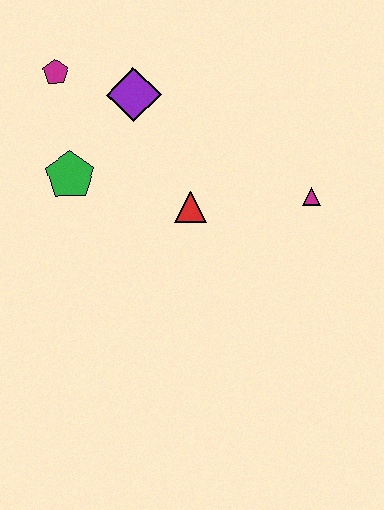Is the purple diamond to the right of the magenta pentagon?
Yes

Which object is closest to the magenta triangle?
The red triangle is closest to the magenta triangle.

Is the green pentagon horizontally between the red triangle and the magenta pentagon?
Yes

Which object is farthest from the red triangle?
The magenta pentagon is farthest from the red triangle.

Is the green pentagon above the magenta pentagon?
No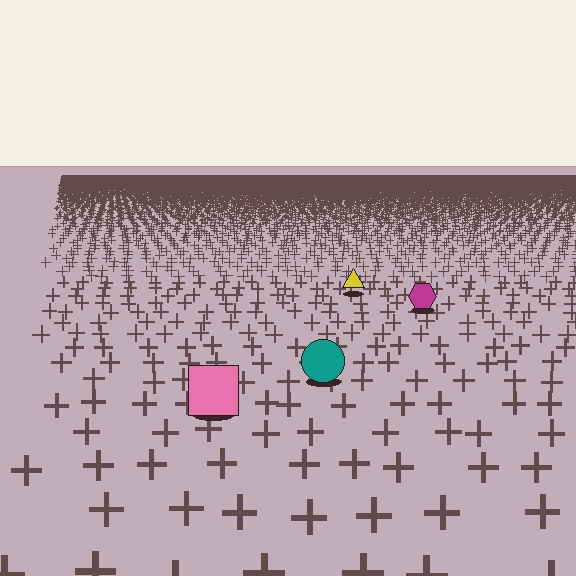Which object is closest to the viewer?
The pink square is closest. The texture marks near it are larger and more spread out.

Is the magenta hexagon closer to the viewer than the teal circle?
No. The teal circle is closer — you can tell from the texture gradient: the ground texture is coarser near it.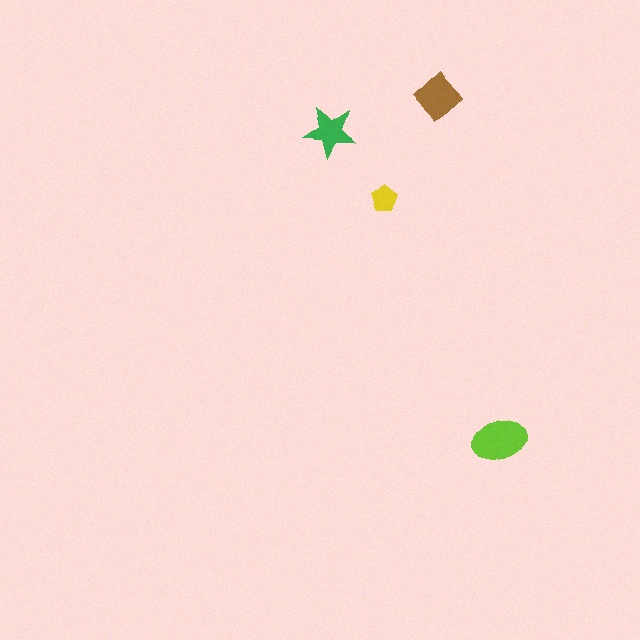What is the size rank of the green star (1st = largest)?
3rd.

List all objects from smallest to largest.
The yellow pentagon, the green star, the brown diamond, the lime ellipse.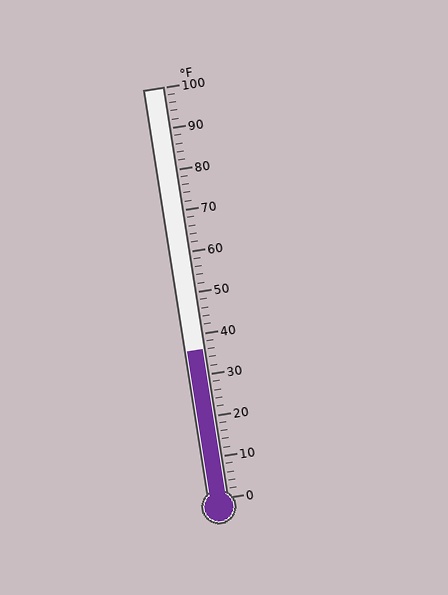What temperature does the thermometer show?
The thermometer shows approximately 36°F.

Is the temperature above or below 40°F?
The temperature is below 40°F.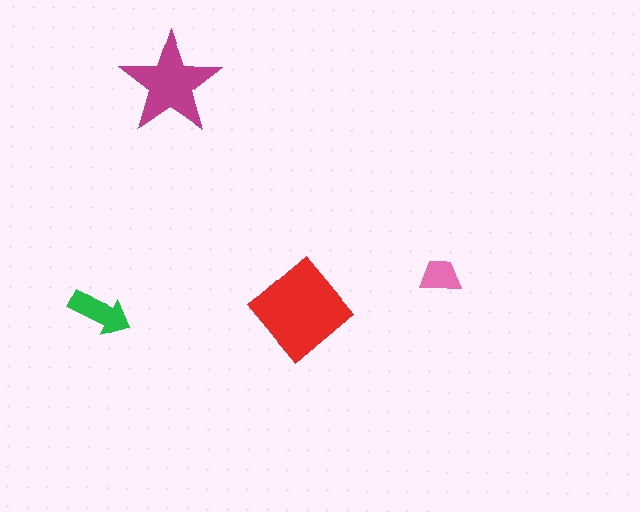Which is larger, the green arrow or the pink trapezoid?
The green arrow.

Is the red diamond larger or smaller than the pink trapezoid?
Larger.